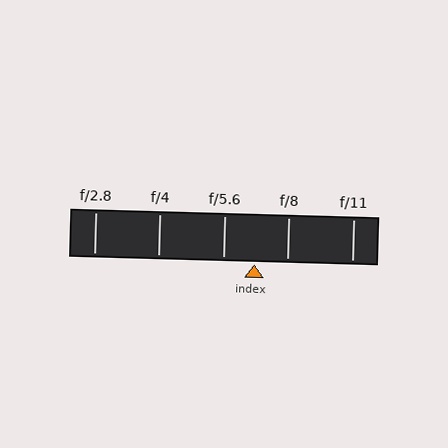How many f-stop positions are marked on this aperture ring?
There are 5 f-stop positions marked.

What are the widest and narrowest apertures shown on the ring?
The widest aperture shown is f/2.8 and the narrowest is f/11.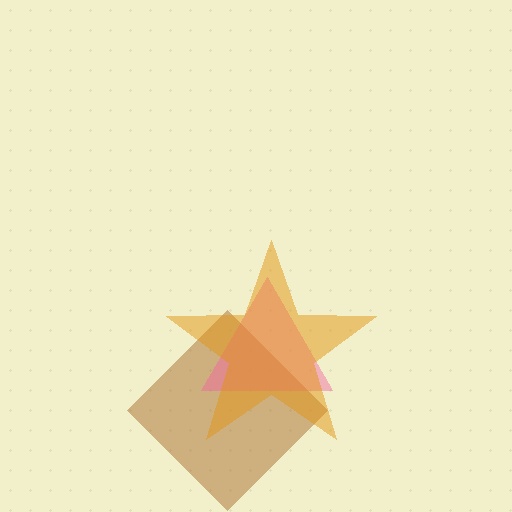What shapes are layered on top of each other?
The layered shapes are: a brown diamond, a pink triangle, an orange star.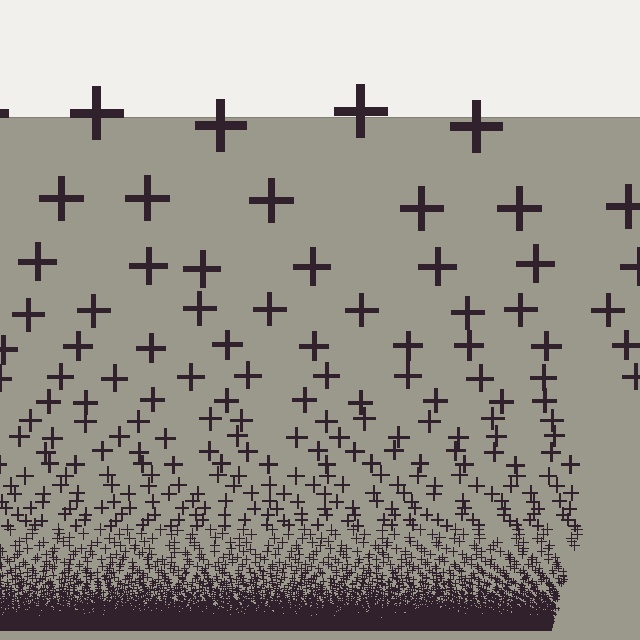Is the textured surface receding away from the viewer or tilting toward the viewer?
The surface appears to tilt toward the viewer. Texture elements get larger and sparser toward the top.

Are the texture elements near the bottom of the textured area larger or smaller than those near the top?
Smaller. The gradient is inverted — elements near the bottom are smaller and denser.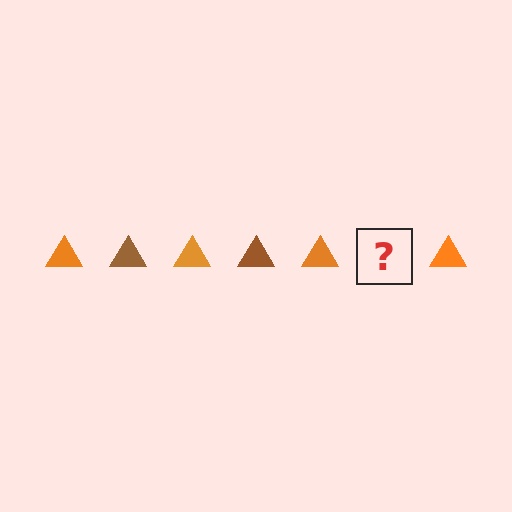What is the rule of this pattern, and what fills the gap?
The rule is that the pattern cycles through orange, brown triangles. The gap should be filled with a brown triangle.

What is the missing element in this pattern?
The missing element is a brown triangle.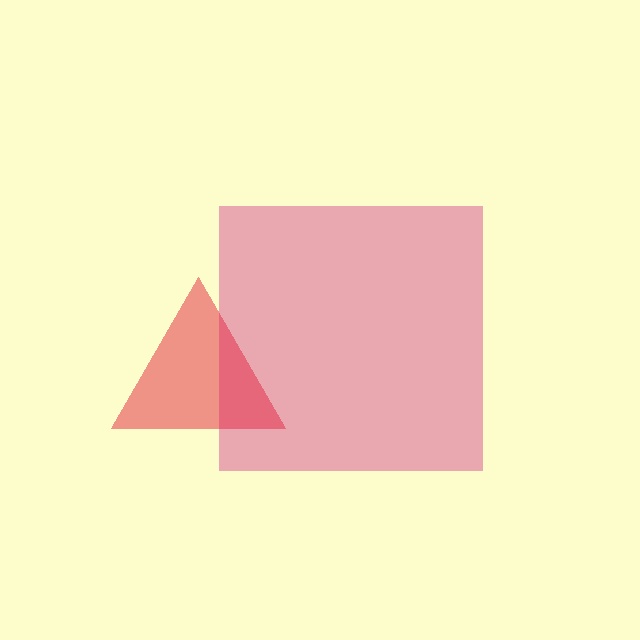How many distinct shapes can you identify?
There are 2 distinct shapes: a pink square, a red triangle.